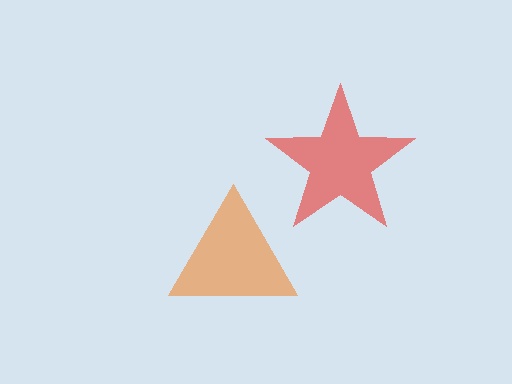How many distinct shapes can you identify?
There are 2 distinct shapes: an orange triangle, a red star.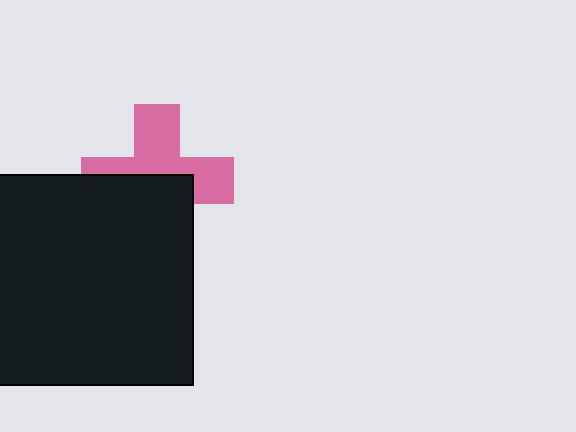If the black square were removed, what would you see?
You would see the complete pink cross.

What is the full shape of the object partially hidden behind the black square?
The partially hidden object is a pink cross.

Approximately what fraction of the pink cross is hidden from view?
Roughly 49% of the pink cross is hidden behind the black square.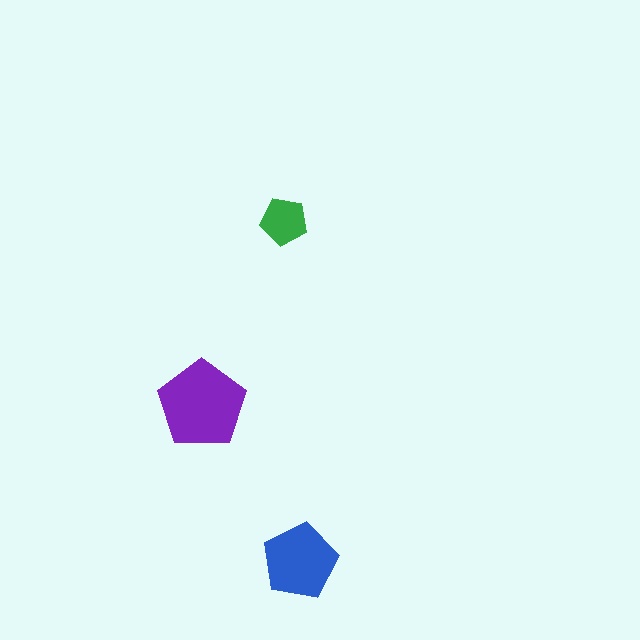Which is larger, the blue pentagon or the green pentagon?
The blue one.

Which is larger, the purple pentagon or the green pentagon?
The purple one.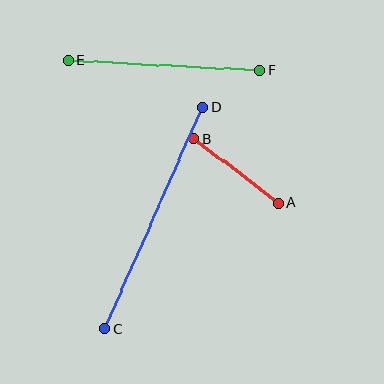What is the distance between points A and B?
The distance is approximately 107 pixels.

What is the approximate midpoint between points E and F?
The midpoint is at approximately (164, 65) pixels.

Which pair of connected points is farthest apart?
Points C and D are farthest apart.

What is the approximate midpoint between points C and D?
The midpoint is at approximately (154, 218) pixels.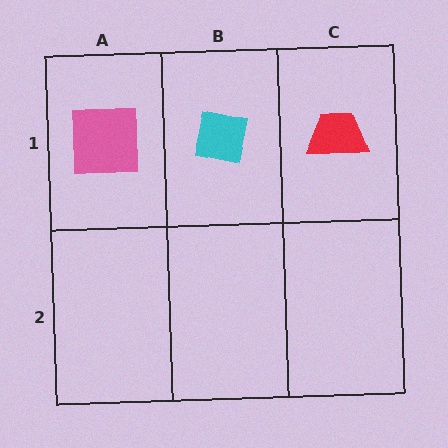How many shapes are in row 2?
0 shapes.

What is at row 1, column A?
A pink square.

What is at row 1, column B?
A cyan square.